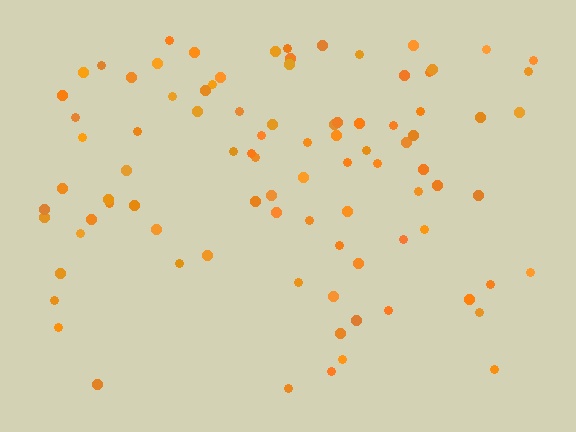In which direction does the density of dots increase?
From bottom to top, with the top side densest.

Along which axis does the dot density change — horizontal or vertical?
Vertical.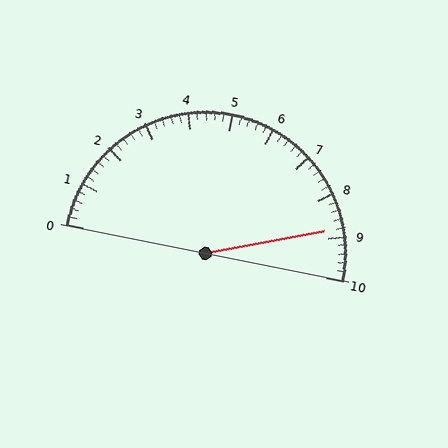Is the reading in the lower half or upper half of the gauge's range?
The reading is in the upper half of the range (0 to 10).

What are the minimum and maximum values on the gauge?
The gauge ranges from 0 to 10.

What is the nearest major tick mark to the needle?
The nearest major tick mark is 9.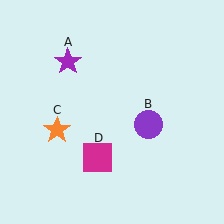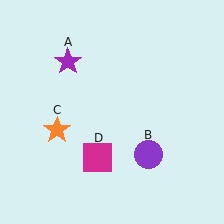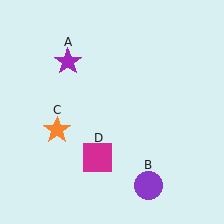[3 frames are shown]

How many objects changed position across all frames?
1 object changed position: purple circle (object B).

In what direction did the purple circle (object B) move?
The purple circle (object B) moved down.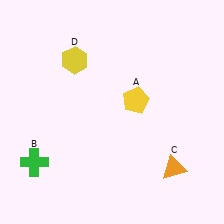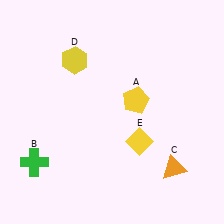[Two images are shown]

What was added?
A yellow diamond (E) was added in Image 2.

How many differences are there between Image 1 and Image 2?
There is 1 difference between the two images.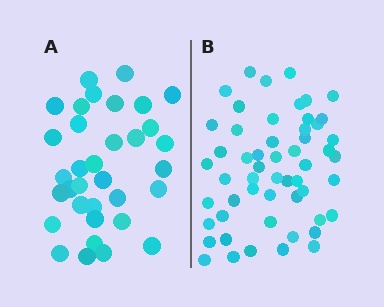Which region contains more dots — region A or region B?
Region B (the right region) has more dots.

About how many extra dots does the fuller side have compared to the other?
Region B has approximately 20 more dots than region A.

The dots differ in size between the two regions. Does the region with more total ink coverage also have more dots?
No. Region A has more total ink coverage because its dots are larger, but region B actually contains more individual dots. Total area can be misleading — the number of items is what matters here.